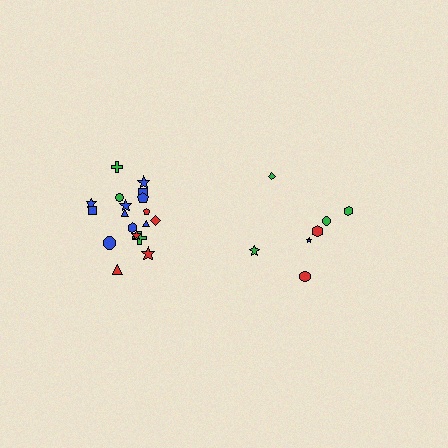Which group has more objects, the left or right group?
The left group.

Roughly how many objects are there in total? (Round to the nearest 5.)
Roughly 25 objects in total.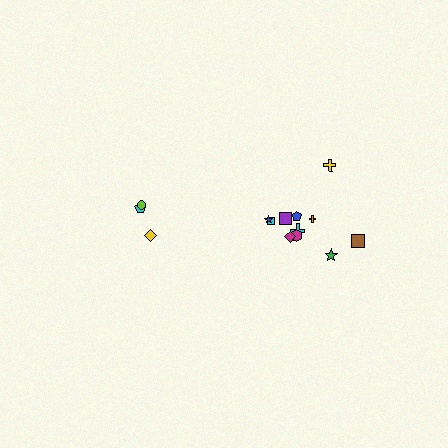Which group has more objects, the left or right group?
The right group.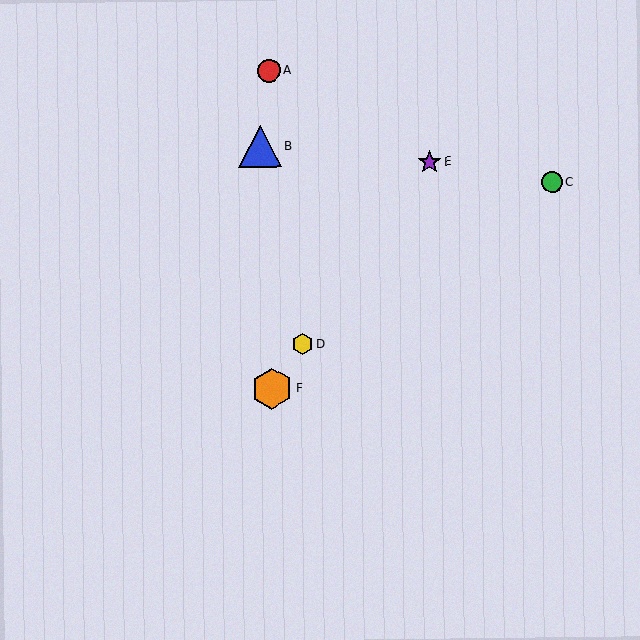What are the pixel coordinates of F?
Object F is at (272, 389).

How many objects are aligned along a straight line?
3 objects (D, E, F) are aligned along a straight line.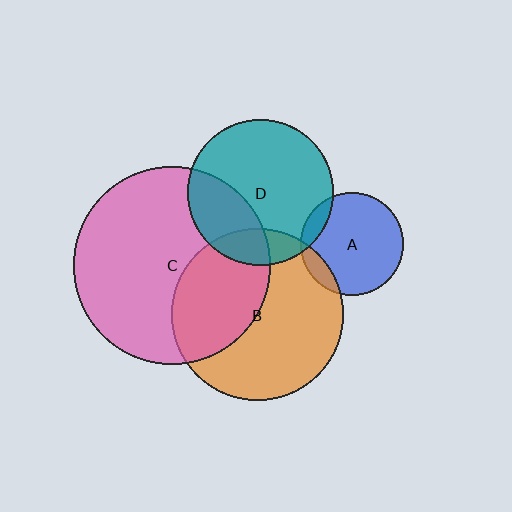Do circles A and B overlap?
Yes.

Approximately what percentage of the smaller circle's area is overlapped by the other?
Approximately 10%.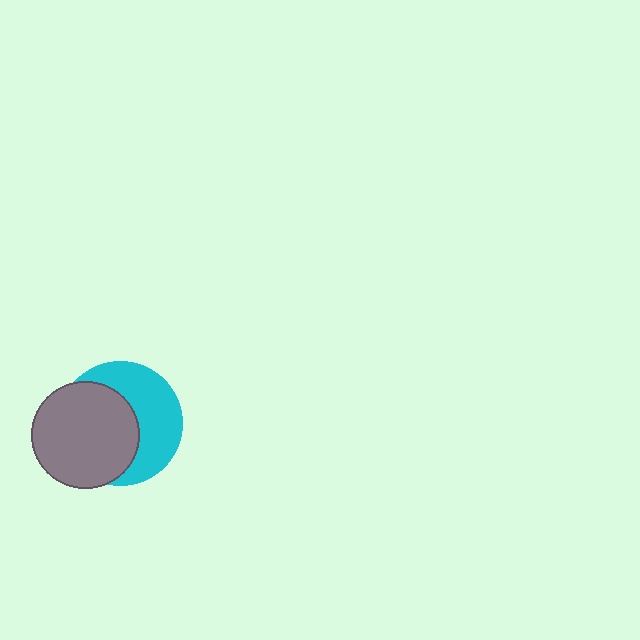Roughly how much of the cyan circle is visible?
About half of it is visible (roughly 48%).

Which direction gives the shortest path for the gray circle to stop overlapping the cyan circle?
Moving left gives the shortest separation.